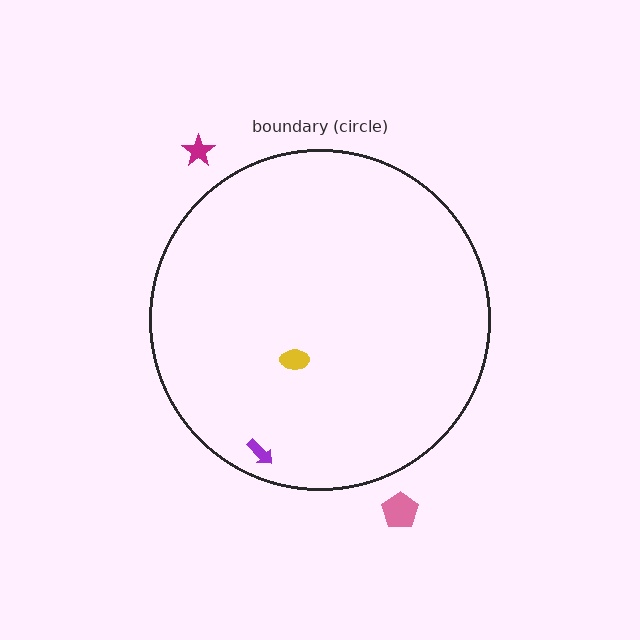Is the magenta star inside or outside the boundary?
Outside.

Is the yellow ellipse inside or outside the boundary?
Inside.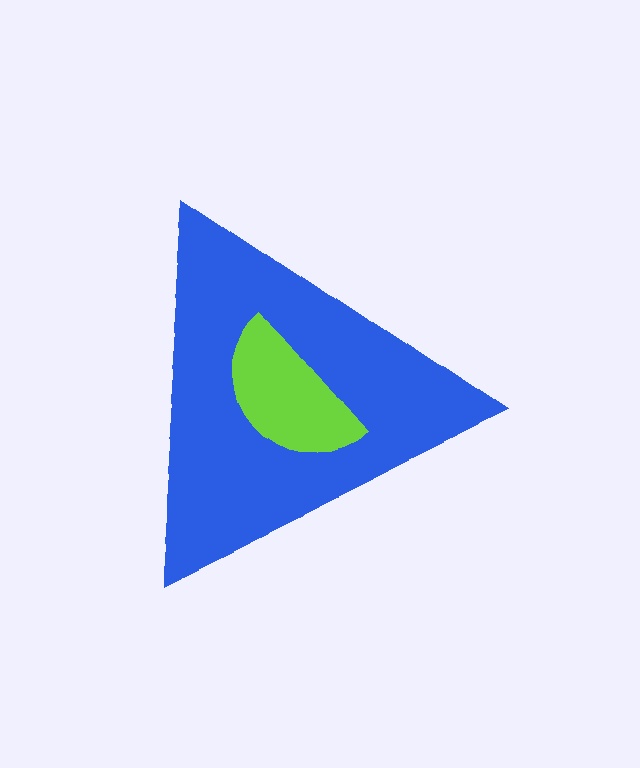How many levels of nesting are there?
2.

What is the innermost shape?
The lime semicircle.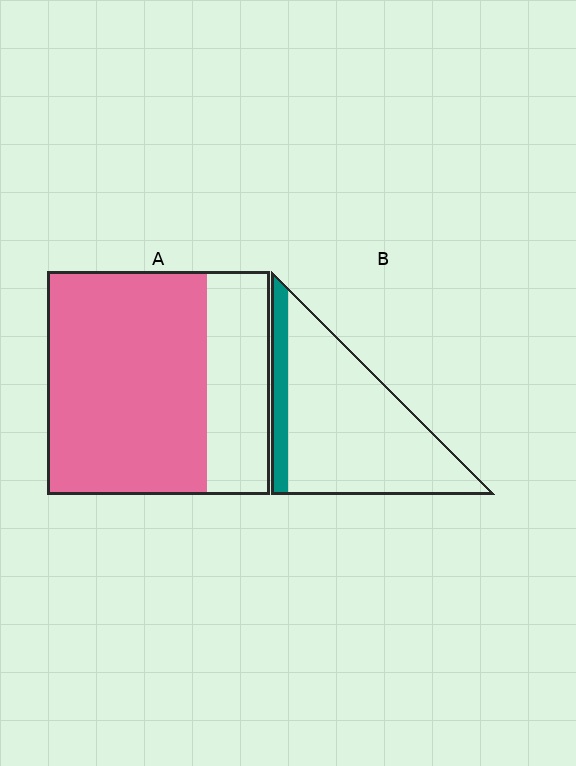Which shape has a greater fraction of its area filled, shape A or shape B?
Shape A.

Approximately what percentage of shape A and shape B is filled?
A is approximately 70% and B is approximately 15%.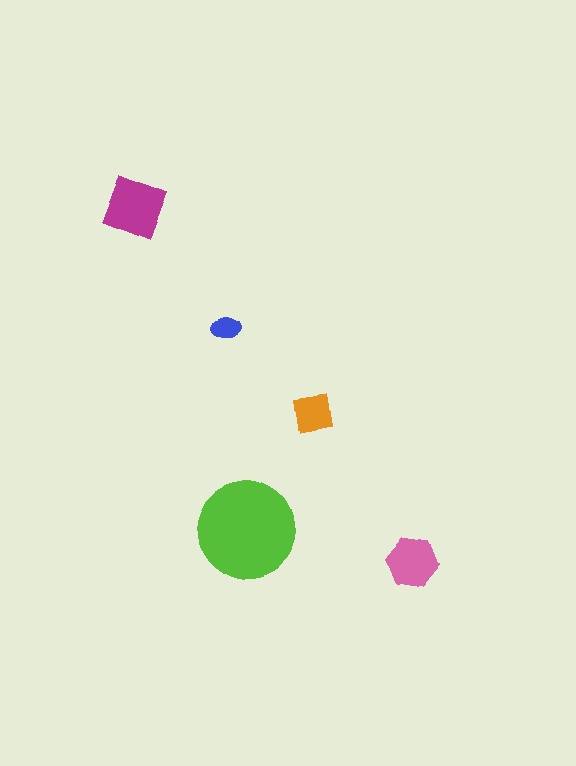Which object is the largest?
The lime circle.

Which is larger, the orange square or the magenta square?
The magenta square.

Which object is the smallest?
The blue ellipse.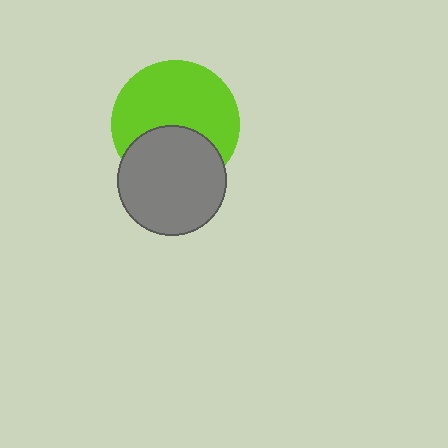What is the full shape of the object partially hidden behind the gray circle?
The partially hidden object is a lime circle.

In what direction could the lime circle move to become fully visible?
The lime circle could move up. That would shift it out from behind the gray circle entirely.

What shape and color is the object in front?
The object in front is a gray circle.